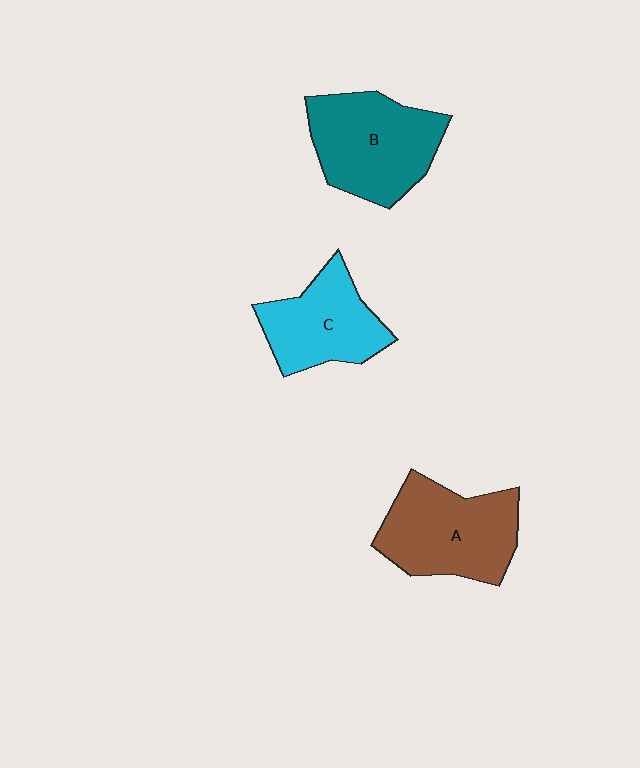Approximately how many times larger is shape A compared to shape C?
Approximately 1.2 times.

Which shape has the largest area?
Shape B (teal).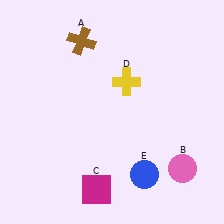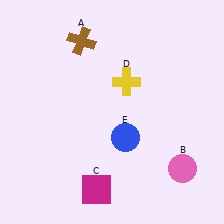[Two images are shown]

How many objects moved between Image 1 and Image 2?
1 object moved between the two images.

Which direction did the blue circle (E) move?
The blue circle (E) moved up.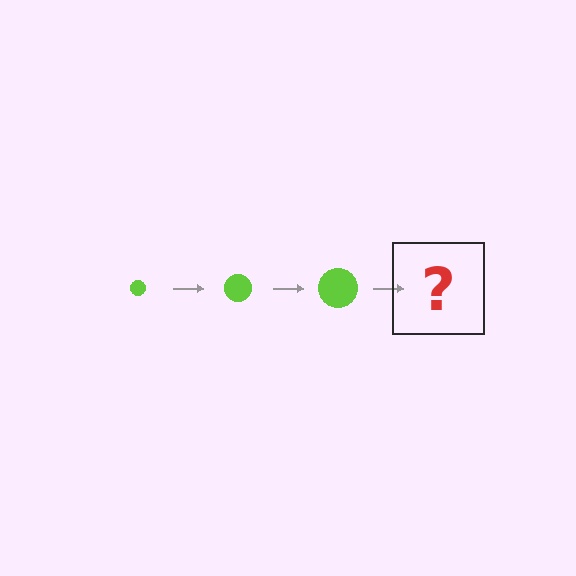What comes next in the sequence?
The next element should be a lime circle, larger than the previous one.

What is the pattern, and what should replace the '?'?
The pattern is that the circle gets progressively larger each step. The '?' should be a lime circle, larger than the previous one.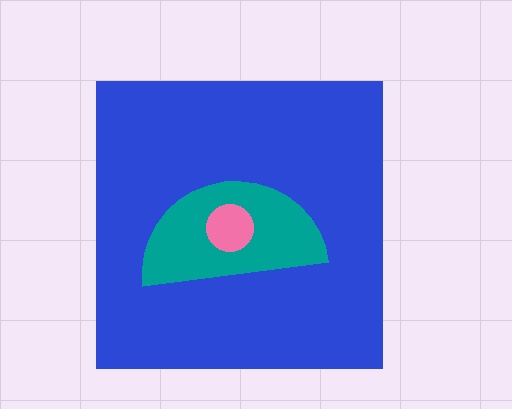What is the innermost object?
The pink circle.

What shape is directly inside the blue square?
The teal semicircle.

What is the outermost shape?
The blue square.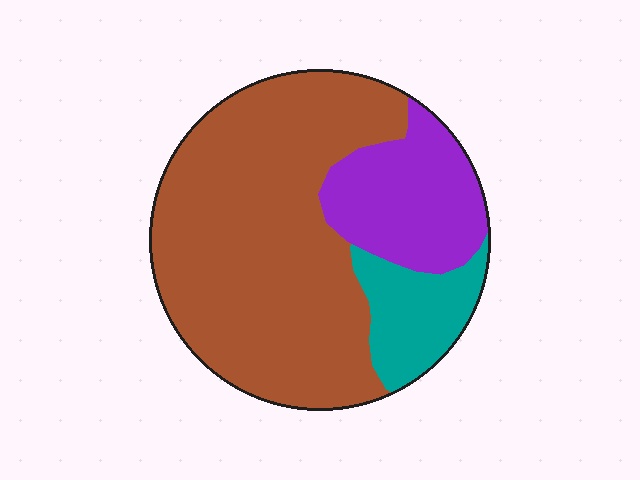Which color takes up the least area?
Teal, at roughly 15%.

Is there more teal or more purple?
Purple.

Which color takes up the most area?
Brown, at roughly 65%.